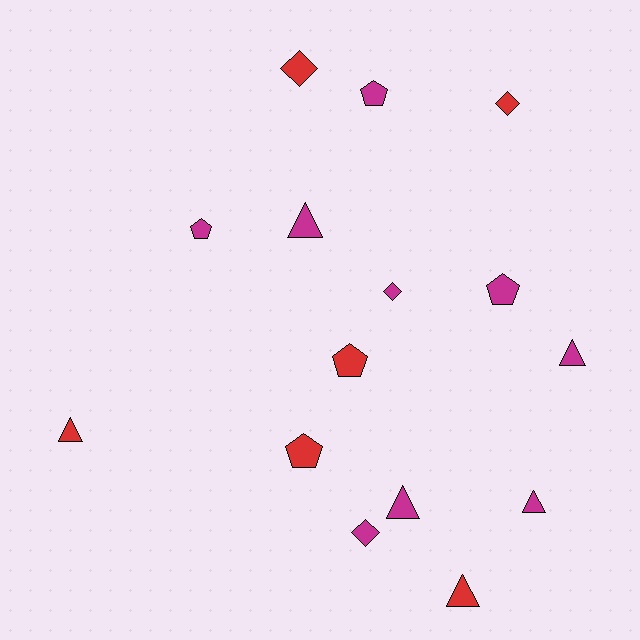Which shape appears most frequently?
Triangle, with 6 objects.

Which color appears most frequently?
Magenta, with 9 objects.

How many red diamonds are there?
There are 2 red diamonds.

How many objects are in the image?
There are 15 objects.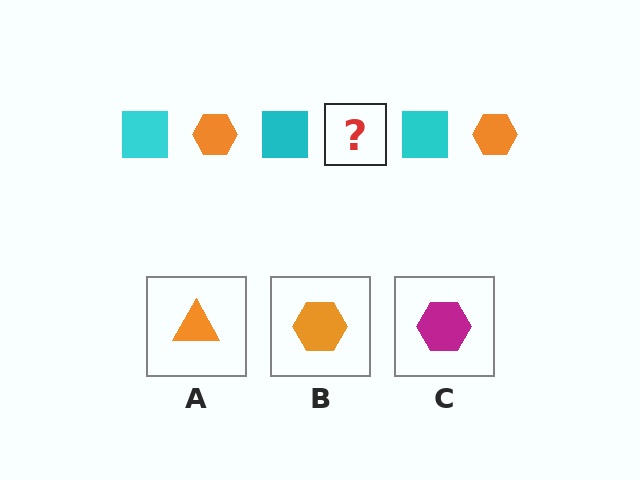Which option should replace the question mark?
Option B.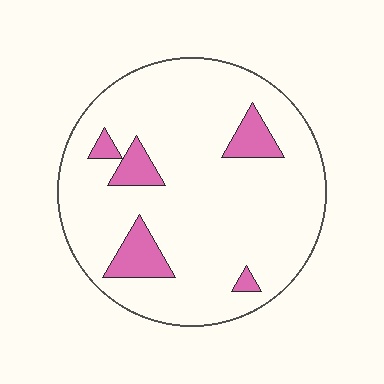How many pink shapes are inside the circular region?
5.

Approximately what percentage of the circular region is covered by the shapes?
Approximately 10%.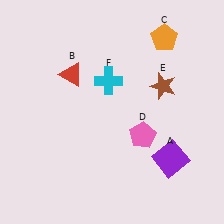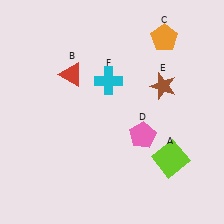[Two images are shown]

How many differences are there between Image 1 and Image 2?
There is 1 difference between the two images.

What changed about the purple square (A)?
In Image 1, A is purple. In Image 2, it changed to lime.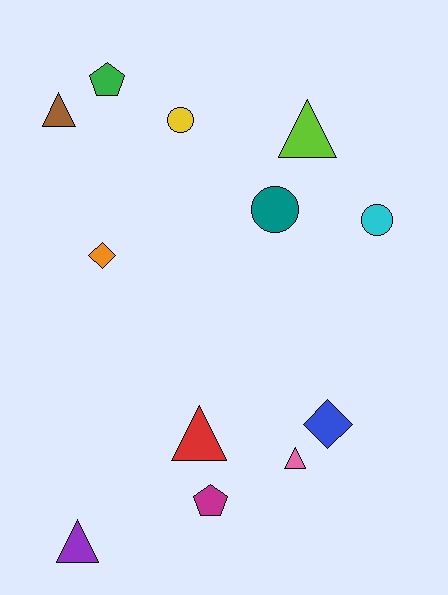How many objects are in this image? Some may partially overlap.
There are 12 objects.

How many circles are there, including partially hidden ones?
There are 3 circles.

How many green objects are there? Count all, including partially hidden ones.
There is 1 green object.